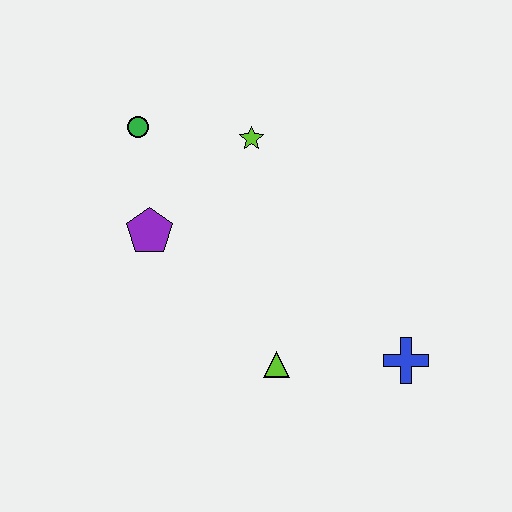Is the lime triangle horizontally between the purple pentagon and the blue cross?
Yes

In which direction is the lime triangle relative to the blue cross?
The lime triangle is to the left of the blue cross.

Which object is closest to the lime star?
The green circle is closest to the lime star.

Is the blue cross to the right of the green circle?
Yes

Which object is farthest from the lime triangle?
The green circle is farthest from the lime triangle.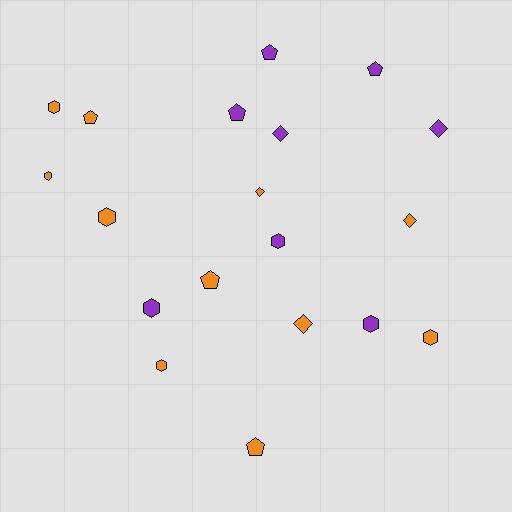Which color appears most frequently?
Orange, with 11 objects.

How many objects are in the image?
There are 19 objects.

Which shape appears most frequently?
Hexagon, with 8 objects.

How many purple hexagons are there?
There are 3 purple hexagons.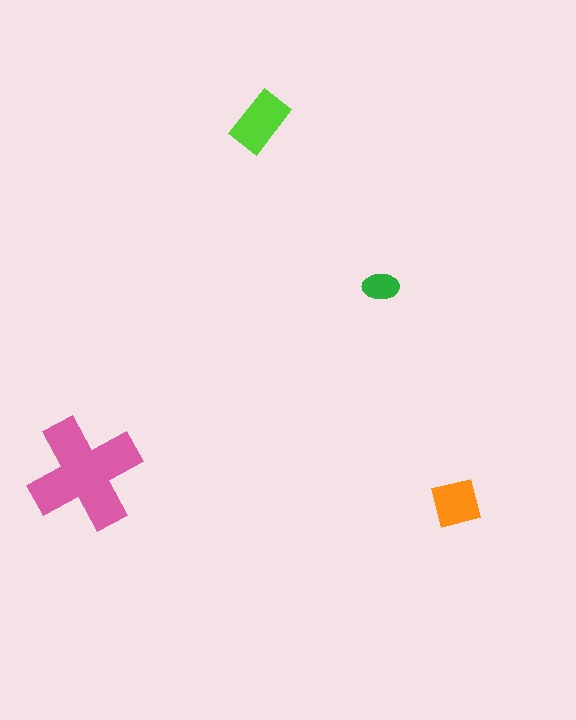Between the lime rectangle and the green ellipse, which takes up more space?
The lime rectangle.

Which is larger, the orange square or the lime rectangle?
The lime rectangle.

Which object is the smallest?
The green ellipse.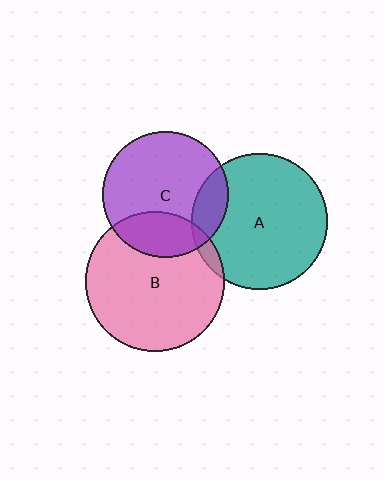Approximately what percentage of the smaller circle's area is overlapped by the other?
Approximately 15%.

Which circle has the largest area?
Circle B (pink).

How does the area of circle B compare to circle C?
Approximately 1.2 times.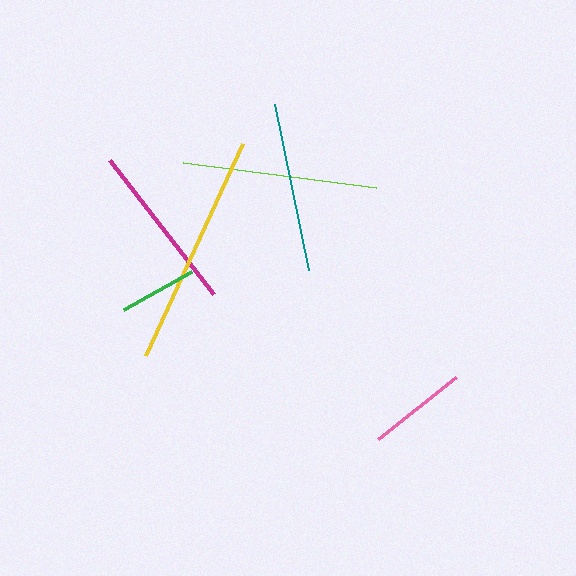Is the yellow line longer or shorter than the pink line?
The yellow line is longer than the pink line.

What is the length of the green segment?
The green segment is approximately 78 pixels long.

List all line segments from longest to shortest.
From longest to shortest: yellow, lime, magenta, teal, pink, green.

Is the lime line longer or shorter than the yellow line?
The yellow line is longer than the lime line.